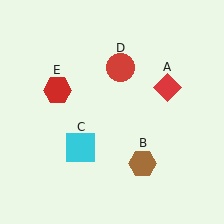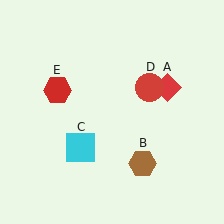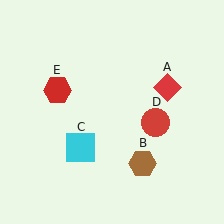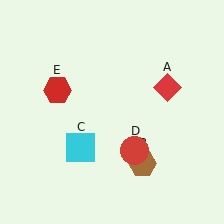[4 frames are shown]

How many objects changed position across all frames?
1 object changed position: red circle (object D).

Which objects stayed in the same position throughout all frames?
Red diamond (object A) and brown hexagon (object B) and cyan square (object C) and red hexagon (object E) remained stationary.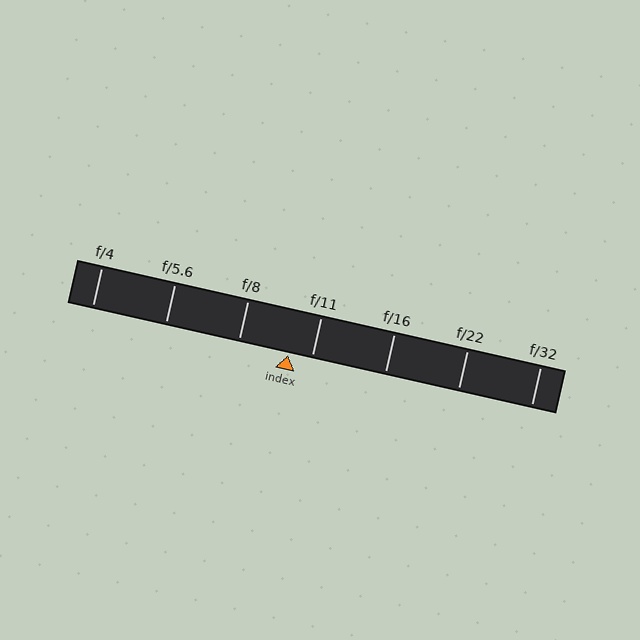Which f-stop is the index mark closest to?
The index mark is closest to f/11.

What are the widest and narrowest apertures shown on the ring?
The widest aperture shown is f/4 and the narrowest is f/32.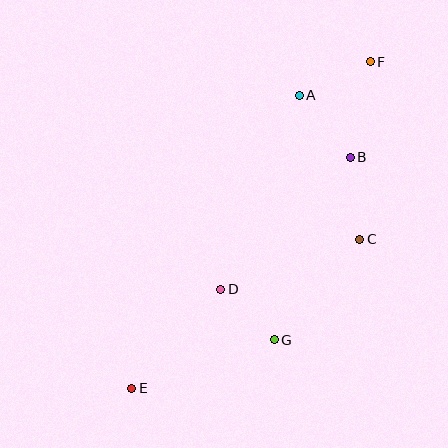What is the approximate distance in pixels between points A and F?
The distance between A and F is approximately 79 pixels.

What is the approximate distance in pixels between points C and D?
The distance between C and D is approximately 148 pixels.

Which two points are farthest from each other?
Points E and F are farthest from each other.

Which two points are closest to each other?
Points D and G are closest to each other.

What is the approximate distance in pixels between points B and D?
The distance between B and D is approximately 185 pixels.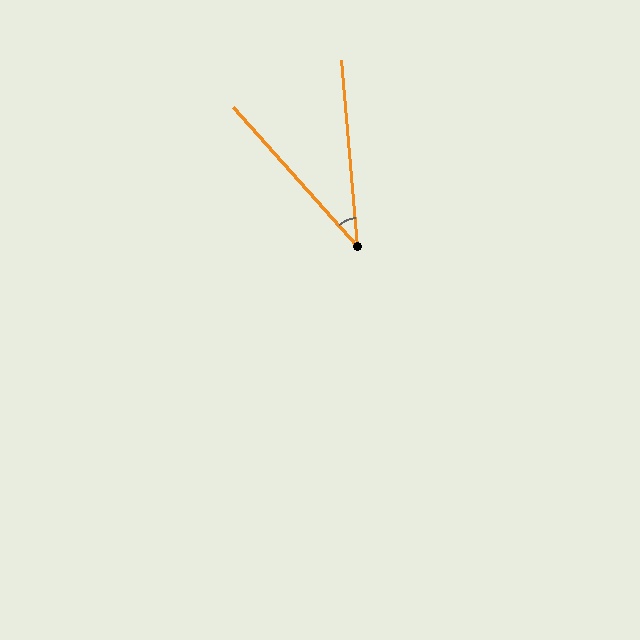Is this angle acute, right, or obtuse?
It is acute.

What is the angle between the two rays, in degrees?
Approximately 37 degrees.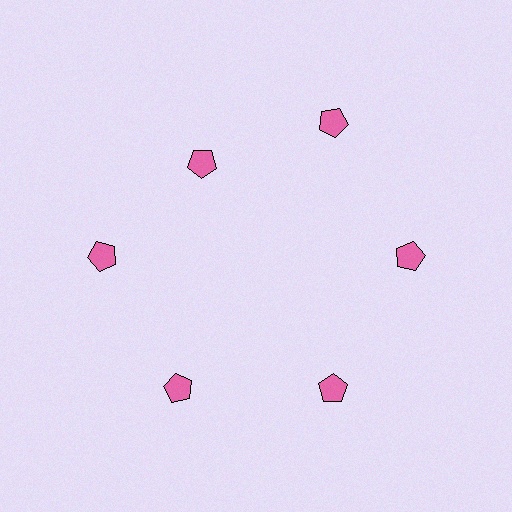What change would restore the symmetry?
The symmetry would be restored by moving it outward, back onto the ring so that all 6 pentagons sit at equal angles and equal distance from the center.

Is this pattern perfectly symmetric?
No. The 6 pink pentagons are arranged in a ring, but one element near the 11 o'clock position is pulled inward toward the center, breaking the 6-fold rotational symmetry.